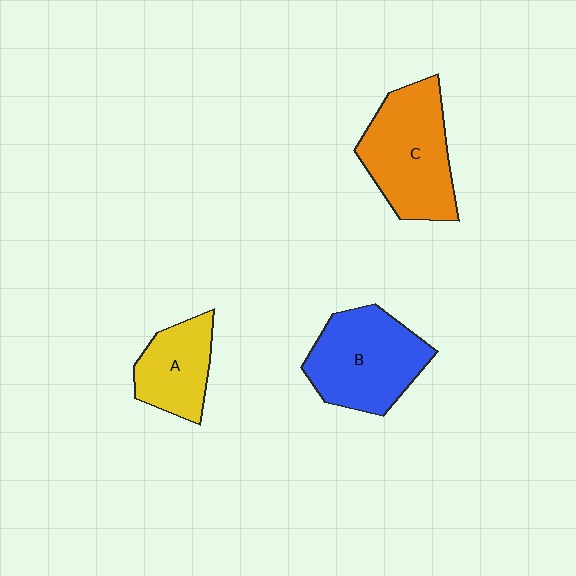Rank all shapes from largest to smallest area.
From largest to smallest: C (orange), B (blue), A (yellow).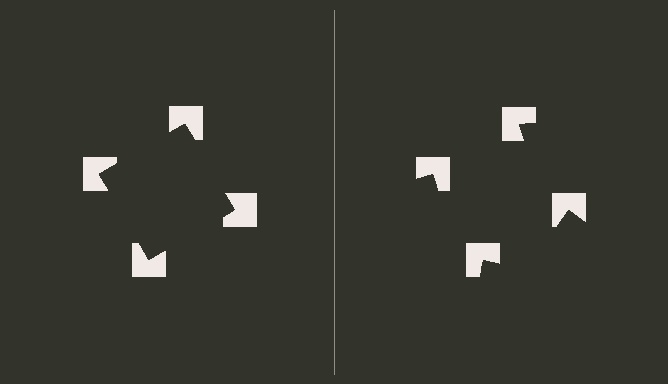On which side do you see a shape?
An illusory square appears on the left side. On the right side the wedge cuts are rotated, so no coherent shape forms.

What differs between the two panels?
The notched squares are positioned identically on both sides; only the wedge orientations differ. On the left they align to a square; on the right they are misaligned.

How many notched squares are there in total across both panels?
8 — 4 on each side.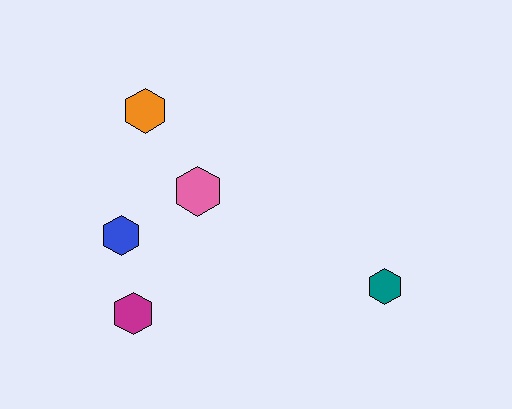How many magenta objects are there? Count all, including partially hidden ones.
There is 1 magenta object.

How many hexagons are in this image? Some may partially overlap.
There are 5 hexagons.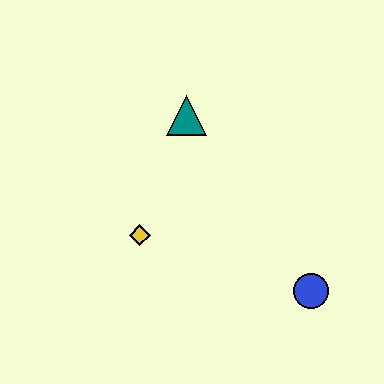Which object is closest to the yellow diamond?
The teal triangle is closest to the yellow diamond.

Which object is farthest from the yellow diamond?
The blue circle is farthest from the yellow diamond.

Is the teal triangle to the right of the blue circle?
No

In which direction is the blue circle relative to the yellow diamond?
The blue circle is to the right of the yellow diamond.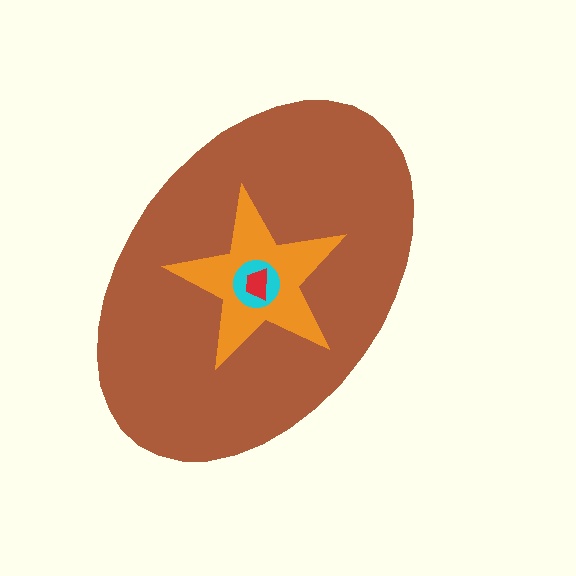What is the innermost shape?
The red trapezoid.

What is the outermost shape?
The brown ellipse.